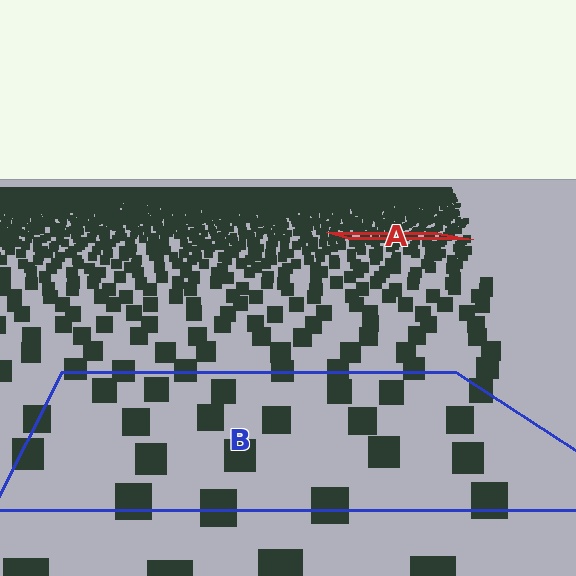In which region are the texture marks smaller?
The texture marks are smaller in region A, because it is farther away.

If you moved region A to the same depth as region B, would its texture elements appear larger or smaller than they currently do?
They would appear larger. At a closer depth, the same texture elements are projected at a bigger on-screen size.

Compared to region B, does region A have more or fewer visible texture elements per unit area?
Region A has more texture elements per unit area — they are packed more densely because it is farther away.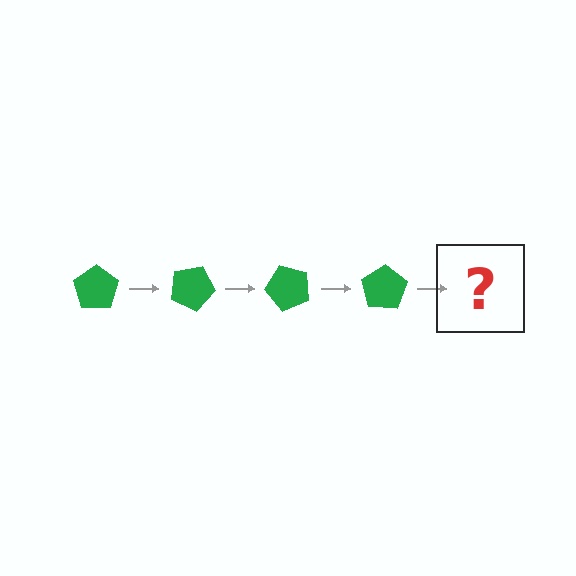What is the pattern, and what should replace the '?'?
The pattern is that the pentagon rotates 25 degrees each step. The '?' should be a green pentagon rotated 100 degrees.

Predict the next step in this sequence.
The next step is a green pentagon rotated 100 degrees.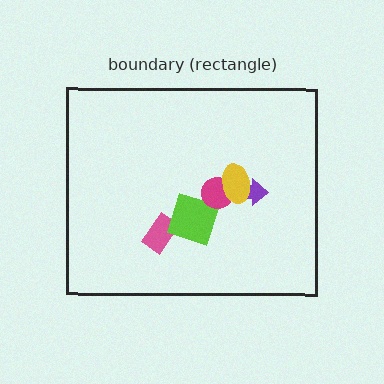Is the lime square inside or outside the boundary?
Inside.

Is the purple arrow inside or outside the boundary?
Inside.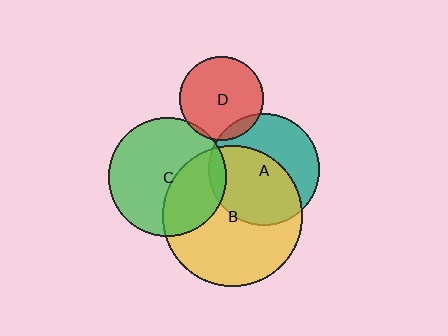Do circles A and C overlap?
Yes.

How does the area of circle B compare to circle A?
Approximately 1.6 times.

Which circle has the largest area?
Circle B (yellow).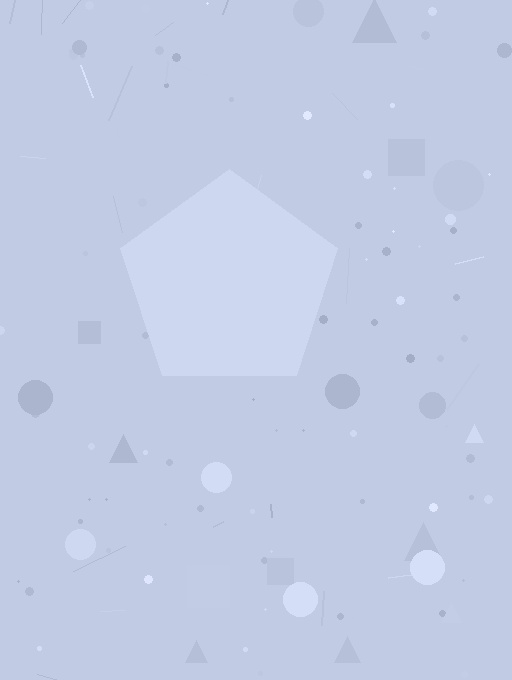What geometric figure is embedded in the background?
A pentagon is embedded in the background.